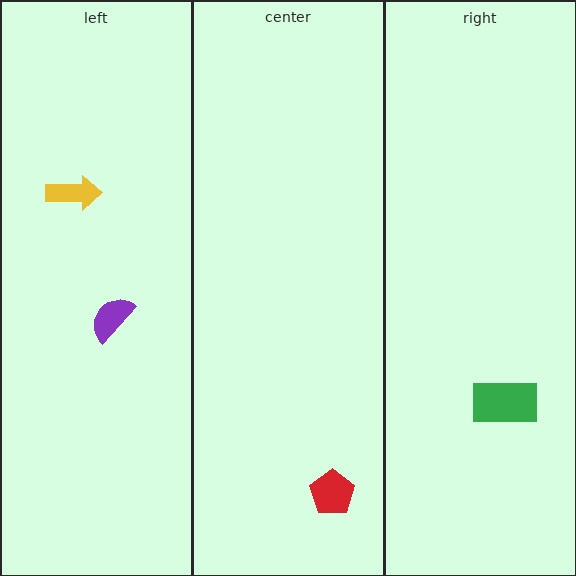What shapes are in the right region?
The green rectangle.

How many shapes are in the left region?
2.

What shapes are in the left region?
The yellow arrow, the purple semicircle.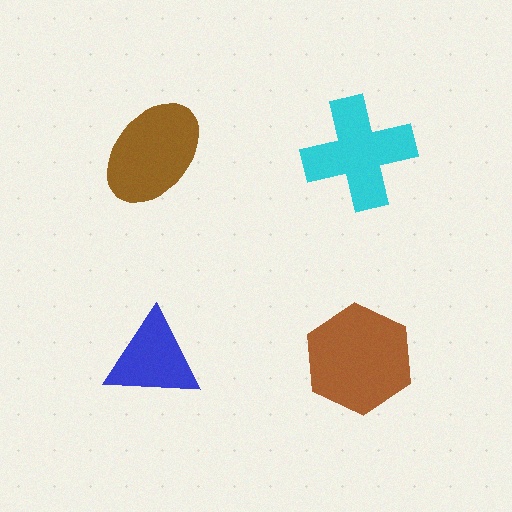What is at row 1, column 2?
A cyan cross.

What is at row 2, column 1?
A blue triangle.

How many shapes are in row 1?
2 shapes.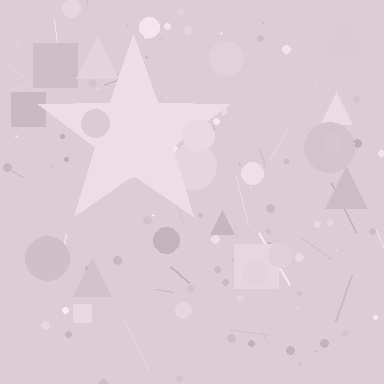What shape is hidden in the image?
A star is hidden in the image.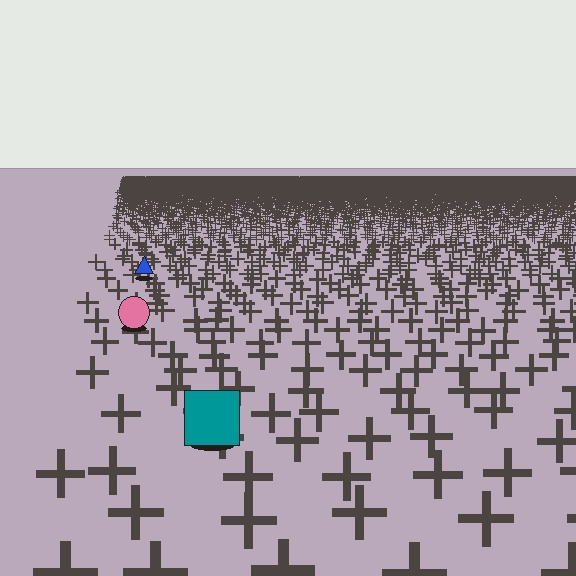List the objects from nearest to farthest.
From nearest to farthest: the teal square, the pink circle, the blue triangle.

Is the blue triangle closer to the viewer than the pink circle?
No. The pink circle is closer — you can tell from the texture gradient: the ground texture is coarser near it.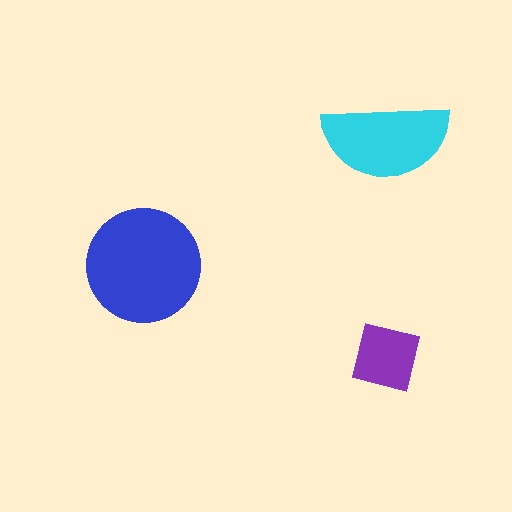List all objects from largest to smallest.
The blue circle, the cyan semicircle, the purple square.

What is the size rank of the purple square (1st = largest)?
3rd.